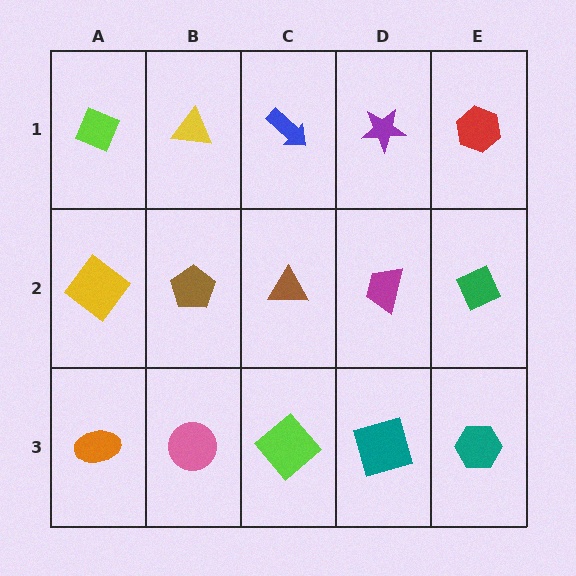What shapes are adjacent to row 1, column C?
A brown triangle (row 2, column C), a yellow triangle (row 1, column B), a purple star (row 1, column D).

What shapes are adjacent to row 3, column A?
A yellow diamond (row 2, column A), a pink circle (row 3, column B).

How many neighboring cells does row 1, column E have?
2.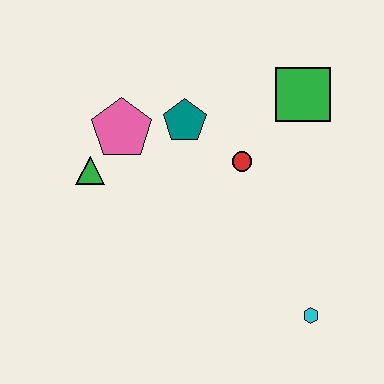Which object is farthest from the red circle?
The cyan hexagon is farthest from the red circle.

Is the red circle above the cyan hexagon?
Yes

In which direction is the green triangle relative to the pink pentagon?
The green triangle is below the pink pentagon.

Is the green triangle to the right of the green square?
No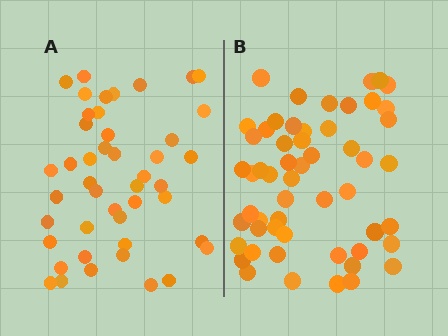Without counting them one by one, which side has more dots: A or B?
Region B (the right region) has more dots.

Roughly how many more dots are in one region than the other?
Region B has roughly 10 or so more dots than region A.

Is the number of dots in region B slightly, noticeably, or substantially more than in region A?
Region B has only slightly more — the two regions are fairly close. The ratio is roughly 1.2 to 1.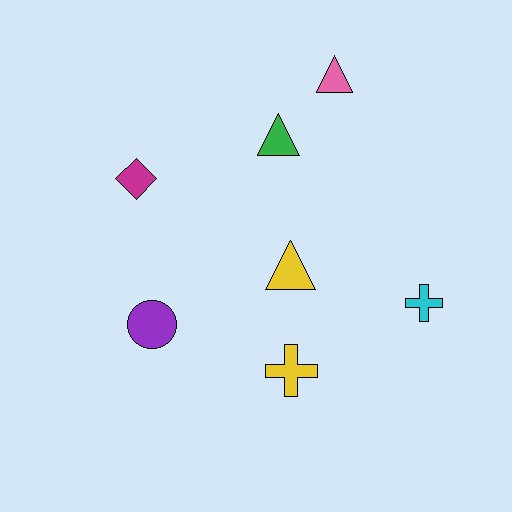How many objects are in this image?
There are 7 objects.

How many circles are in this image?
There is 1 circle.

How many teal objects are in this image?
There are no teal objects.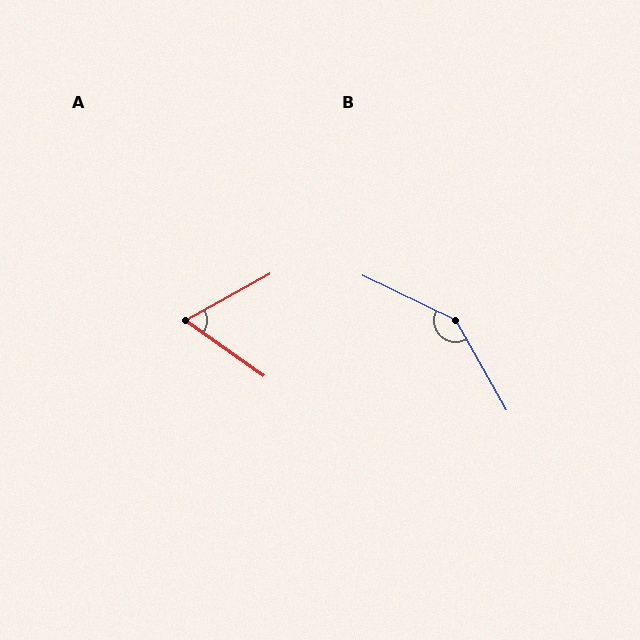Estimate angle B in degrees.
Approximately 145 degrees.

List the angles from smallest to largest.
A (64°), B (145°).